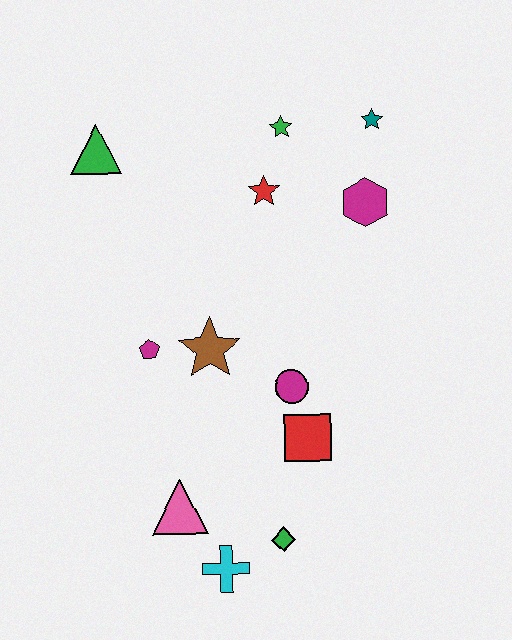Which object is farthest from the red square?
The green triangle is farthest from the red square.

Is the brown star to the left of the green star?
Yes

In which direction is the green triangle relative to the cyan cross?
The green triangle is above the cyan cross.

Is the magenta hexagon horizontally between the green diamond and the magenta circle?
No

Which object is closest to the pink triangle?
The cyan cross is closest to the pink triangle.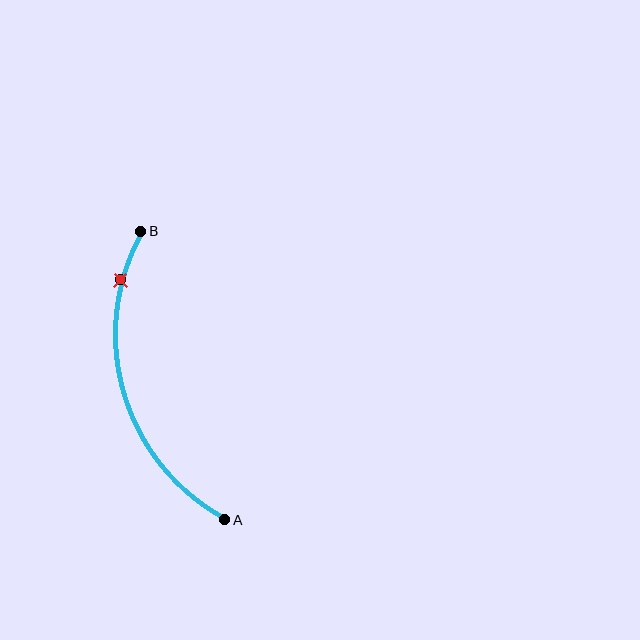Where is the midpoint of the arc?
The arc midpoint is the point on the curve farthest from the straight line joining A and B. It sits to the left of that line.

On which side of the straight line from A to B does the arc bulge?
The arc bulges to the left of the straight line connecting A and B.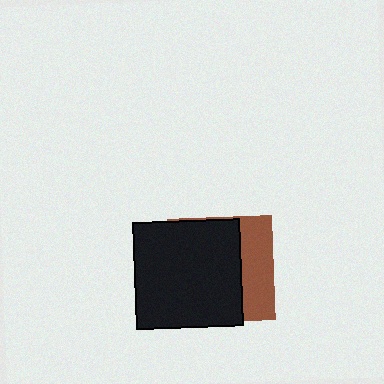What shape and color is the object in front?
The object in front is a black square.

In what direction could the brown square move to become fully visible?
The brown square could move right. That would shift it out from behind the black square entirely.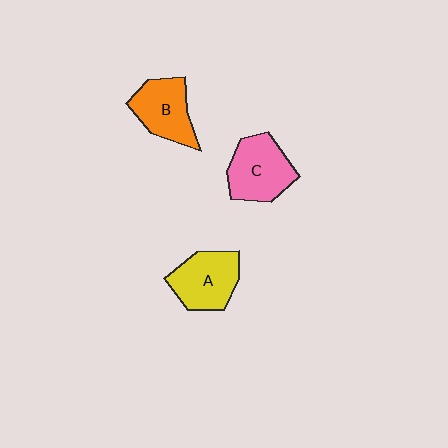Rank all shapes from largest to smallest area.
From largest to smallest: C (pink), A (yellow), B (orange).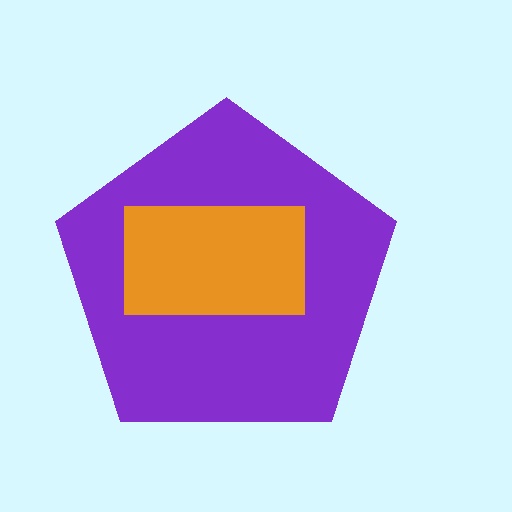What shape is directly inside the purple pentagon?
The orange rectangle.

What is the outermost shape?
The purple pentagon.